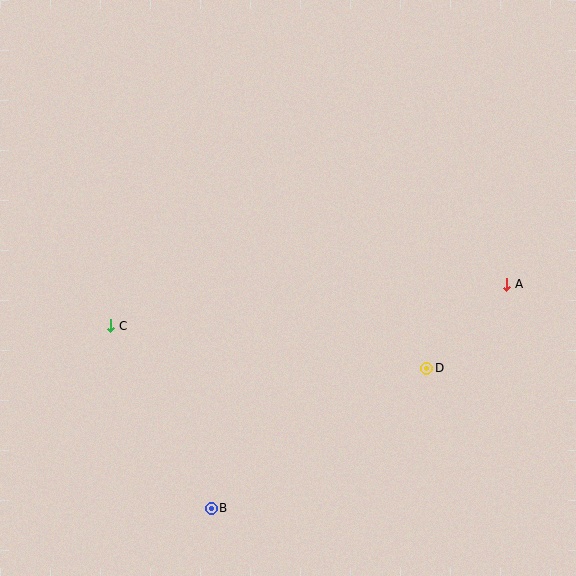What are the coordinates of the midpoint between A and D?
The midpoint between A and D is at (467, 326).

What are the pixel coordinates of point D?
Point D is at (427, 368).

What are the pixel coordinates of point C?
Point C is at (111, 326).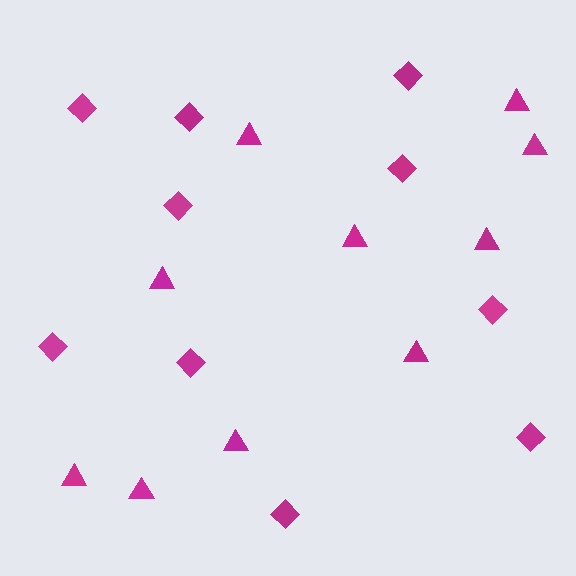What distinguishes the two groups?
There are 2 groups: one group of diamonds (10) and one group of triangles (10).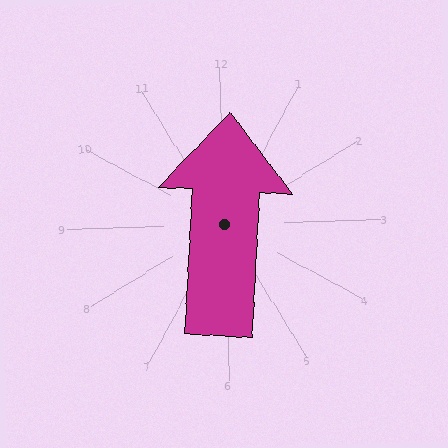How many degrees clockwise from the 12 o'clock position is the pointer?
Approximately 5 degrees.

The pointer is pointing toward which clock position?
Roughly 12 o'clock.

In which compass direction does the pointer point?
North.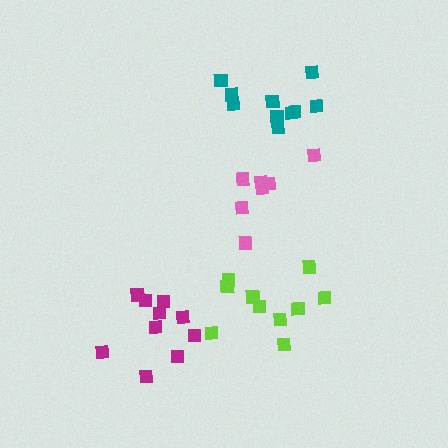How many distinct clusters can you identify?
There are 4 distinct clusters.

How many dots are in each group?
Group 1: 10 dots, Group 2: 10 dots, Group 3: 7 dots, Group 4: 10 dots (37 total).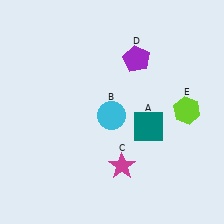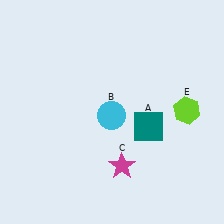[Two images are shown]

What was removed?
The purple pentagon (D) was removed in Image 2.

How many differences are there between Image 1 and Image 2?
There is 1 difference between the two images.